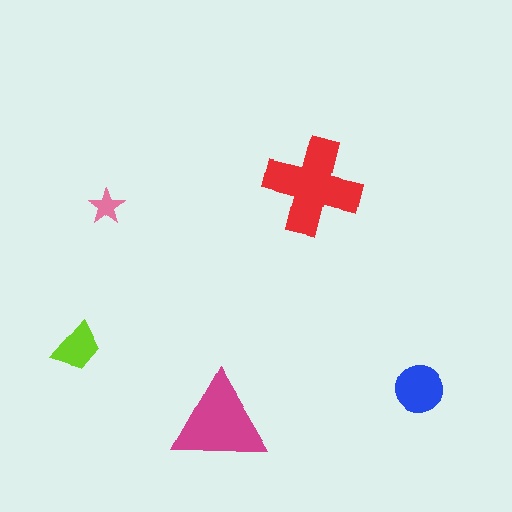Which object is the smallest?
The pink star.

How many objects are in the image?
There are 5 objects in the image.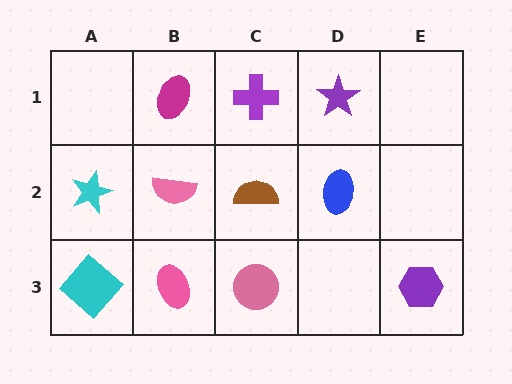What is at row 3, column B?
A pink ellipse.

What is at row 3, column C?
A pink circle.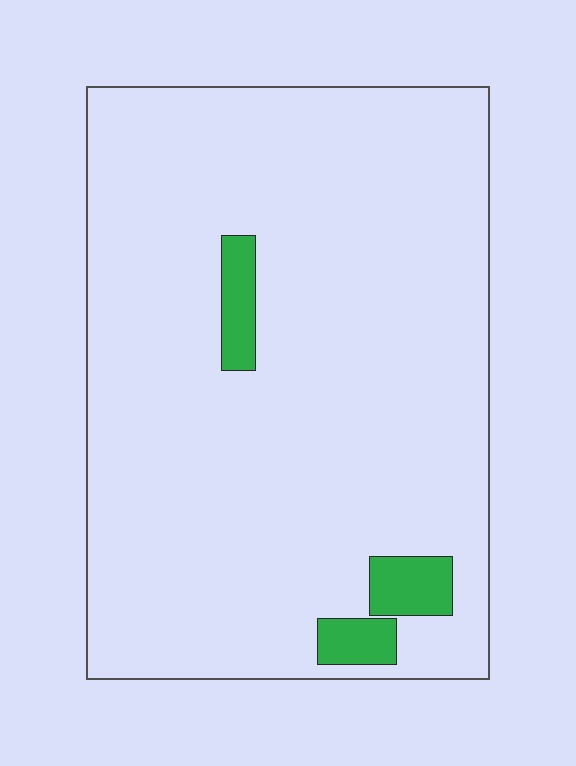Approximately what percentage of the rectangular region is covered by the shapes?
Approximately 5%.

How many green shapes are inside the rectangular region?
3.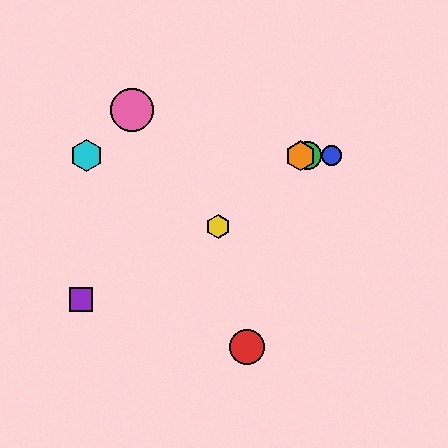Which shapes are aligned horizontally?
The blue circle, the green circle, the orange hexagon, the cyan hexagon are aligned horizontally.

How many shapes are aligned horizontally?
4 shapes (the blue circle, the green circle, the orange hexagon, the cyan hexagon) are aligned horizontally.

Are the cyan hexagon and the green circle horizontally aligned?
Yes, both are at y≈156.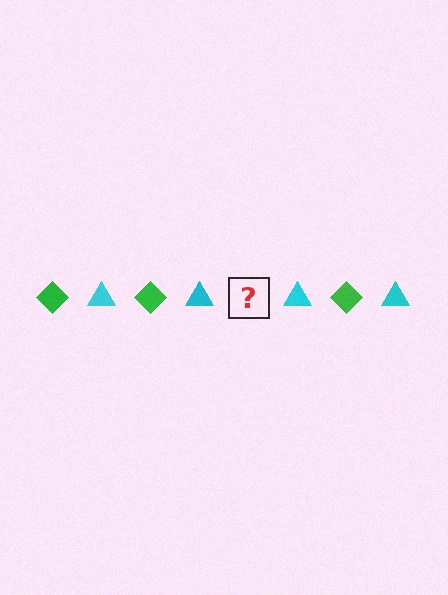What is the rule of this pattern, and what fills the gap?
The rule is that the pattern alternates between green diamond and cyan triangle. The gap should be filled with a green diamond.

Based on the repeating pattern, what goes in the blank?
The blank should be a green diamond.